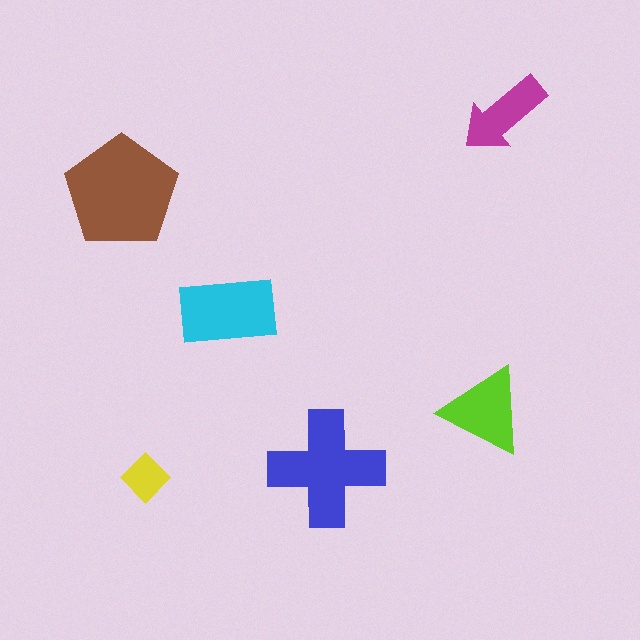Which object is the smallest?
The yellow diamond.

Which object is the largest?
The brown pentagon.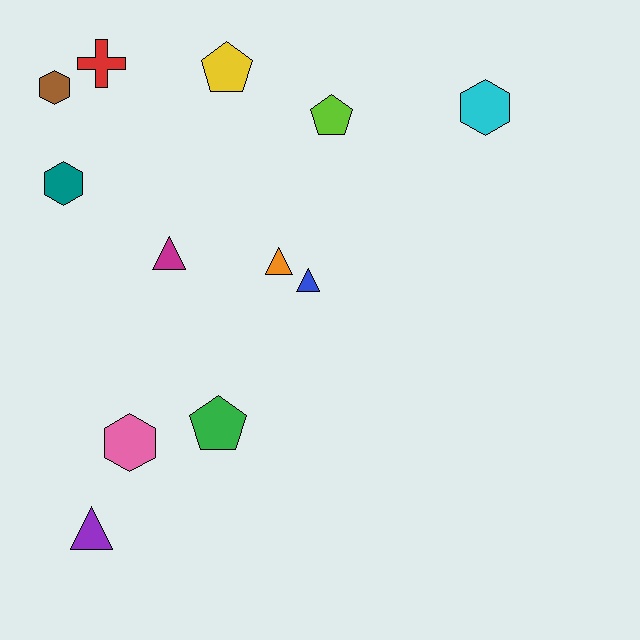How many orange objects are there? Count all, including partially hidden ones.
There is 1 orange object.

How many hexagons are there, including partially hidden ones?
There are 4 hexagons.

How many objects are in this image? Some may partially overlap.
There are 12 objects.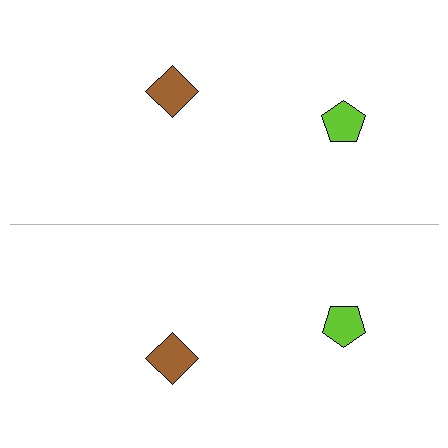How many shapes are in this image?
There are 4 shapes in this image.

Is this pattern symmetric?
Yes, this pattern has bilateral (reflection) symmetry.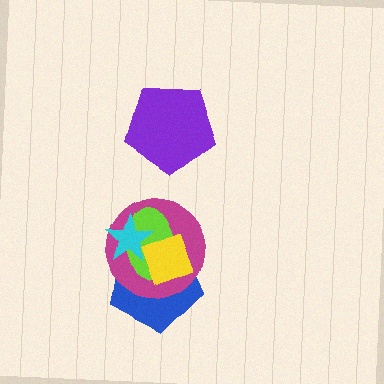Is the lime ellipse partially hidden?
Yes, it is partially covered by another shape.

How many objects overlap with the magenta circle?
4 objects overlap with the magenta circle.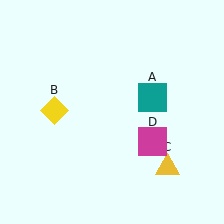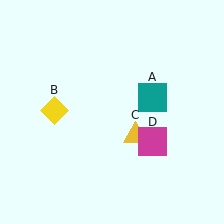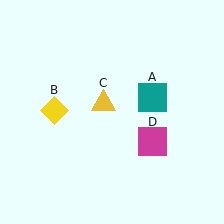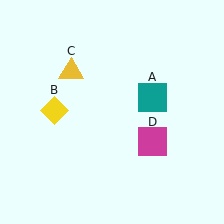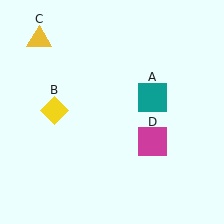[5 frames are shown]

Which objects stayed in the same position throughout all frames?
Teal square (object A) and yellow diamond (object B) and magenta square (object D) remained stationary.